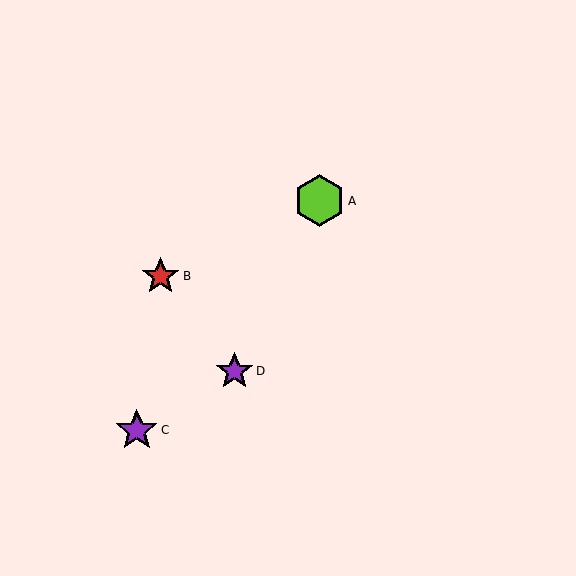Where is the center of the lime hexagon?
The center of the lime hexagon is at (320, 201).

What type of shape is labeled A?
Shape A is a lime hexagon.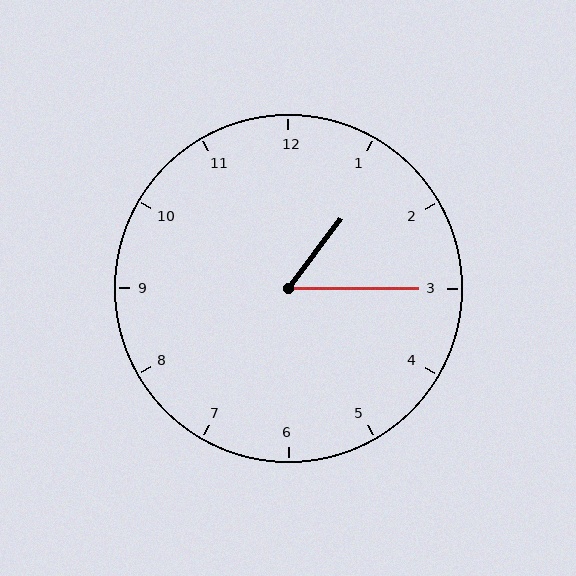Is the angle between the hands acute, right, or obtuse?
It is acute.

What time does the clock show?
1:15.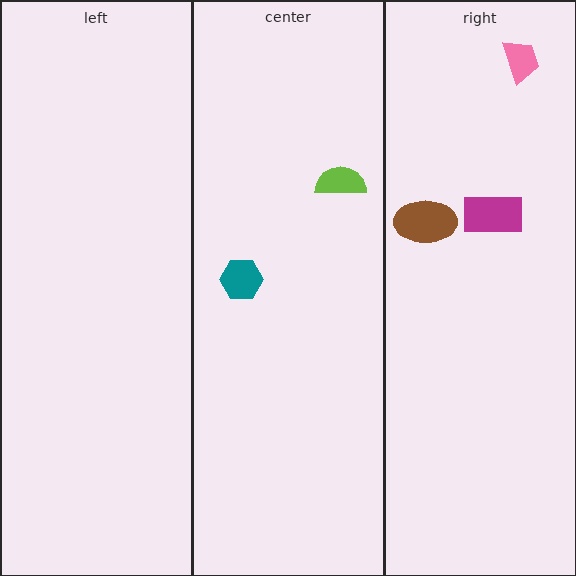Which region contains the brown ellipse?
The right region.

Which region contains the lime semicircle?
The center region.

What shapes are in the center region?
The teal hexagon, the lime semicircle.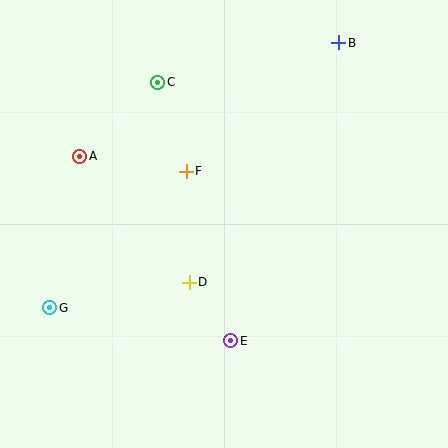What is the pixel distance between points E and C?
The distance between E and C is 269 pixels.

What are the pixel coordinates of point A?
Point A is at (80, 156).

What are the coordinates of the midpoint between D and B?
The midpoint between D and B is at (264, 162).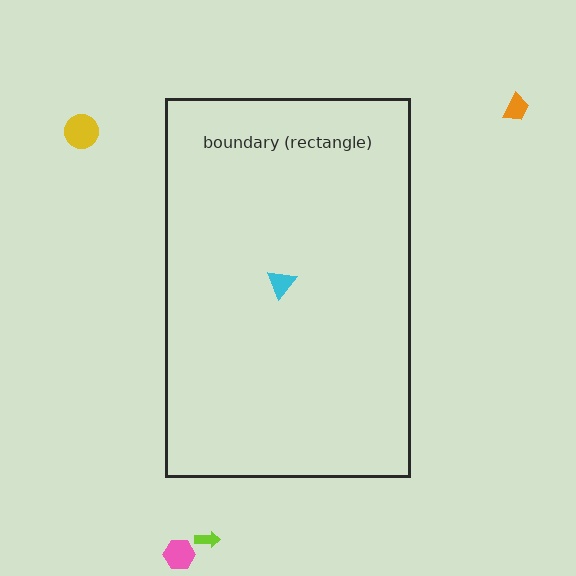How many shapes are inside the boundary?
1 inside, 4 outside.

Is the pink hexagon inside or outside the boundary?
Outside.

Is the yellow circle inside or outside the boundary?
Outside.